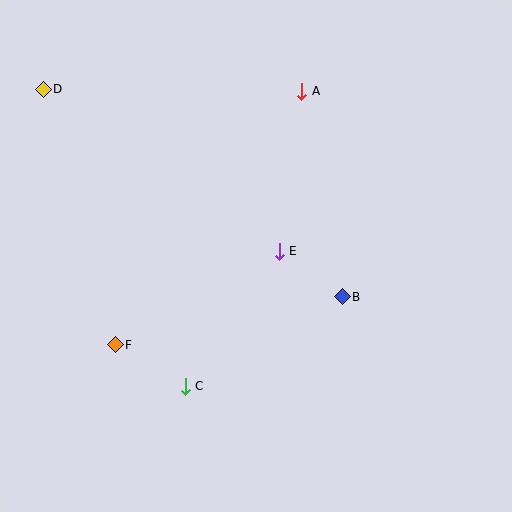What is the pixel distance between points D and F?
The distance between D and F is 266 pixels.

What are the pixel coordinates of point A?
Point A is at (302, 91).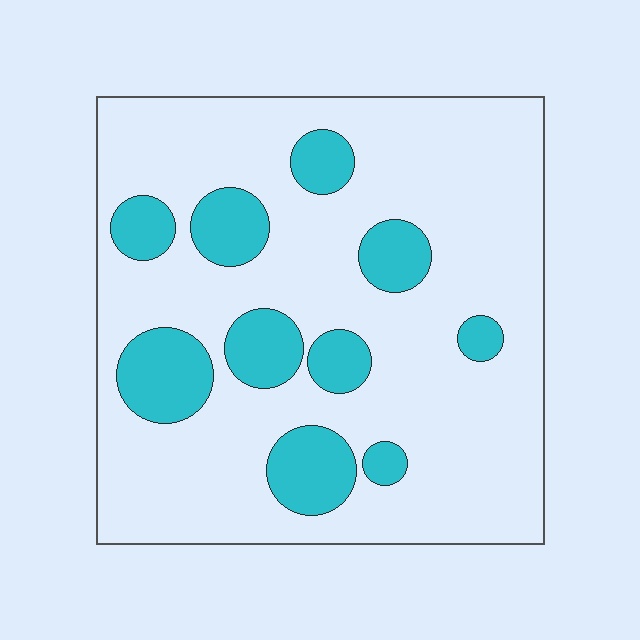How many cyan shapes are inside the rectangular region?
10.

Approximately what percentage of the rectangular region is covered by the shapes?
Approximately 20%.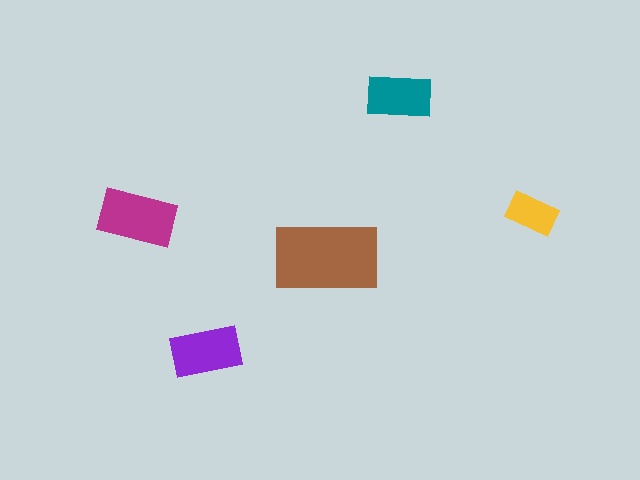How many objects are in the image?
There are 5 objects in the image.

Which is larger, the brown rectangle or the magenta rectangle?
The brown one.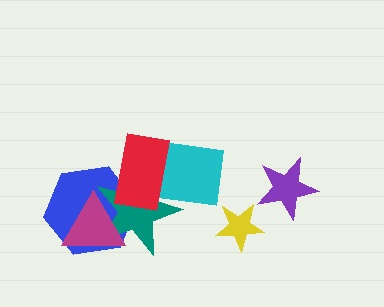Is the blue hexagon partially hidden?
Yes, it is partially covered by another shape.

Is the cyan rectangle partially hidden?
Yes, it is partially covered by another shape.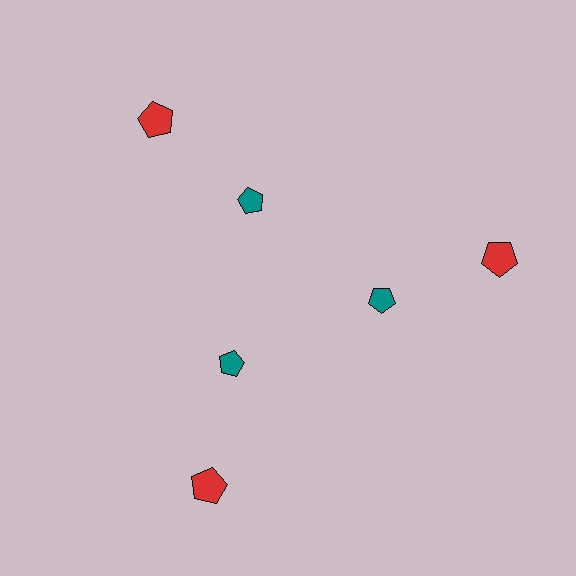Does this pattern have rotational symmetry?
Yes, this pattern has 3-fold rotational symmetry. It looks the same after rotating 120 degrees around the center.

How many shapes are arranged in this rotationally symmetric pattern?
There are 6 shapes, arranged in 3 groups of 2.